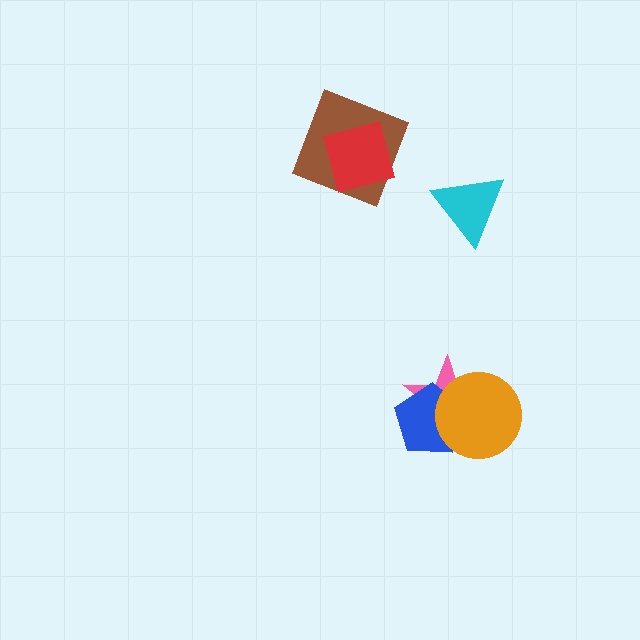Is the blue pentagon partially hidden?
Yes, it is partially covered by another shape.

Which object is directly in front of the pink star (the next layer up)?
The blue pentagon is directly in front of the pink star.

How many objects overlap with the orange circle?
2 objects overlap with the orange circle.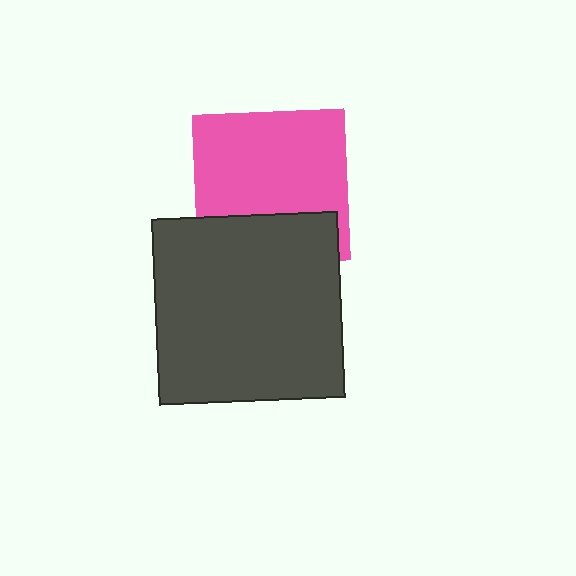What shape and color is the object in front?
The object in front is a dark gray square.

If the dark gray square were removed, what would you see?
You would see the complete pink square.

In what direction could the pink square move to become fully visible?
The pink square could move up. That would shift it out from behind the dark gray square entirely.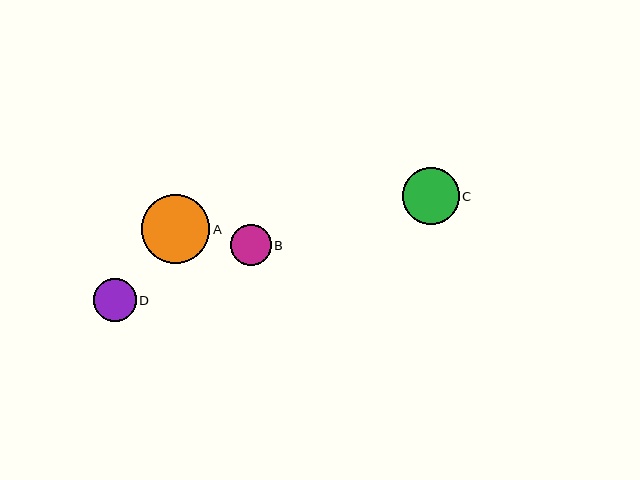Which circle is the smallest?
Circle B is the smallest with a size of approximately 41 pixels.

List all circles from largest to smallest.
From largest to smallest: A, C, D, B.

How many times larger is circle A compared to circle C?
Circle A is approximately 1.2 times the size of circle C.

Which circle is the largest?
Circle A is the largest with a size of approximately 69 pixels.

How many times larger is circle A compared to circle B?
Circle A is approximately 1.7 times the size of circle B.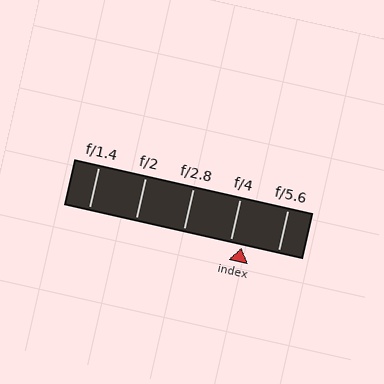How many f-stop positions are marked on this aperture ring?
There are 5 f-stop positions marked.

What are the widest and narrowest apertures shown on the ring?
The widest aperture shown is f/1.4 and the narrowest is f/5.6.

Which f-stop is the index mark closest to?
The index mark is closest to f/4.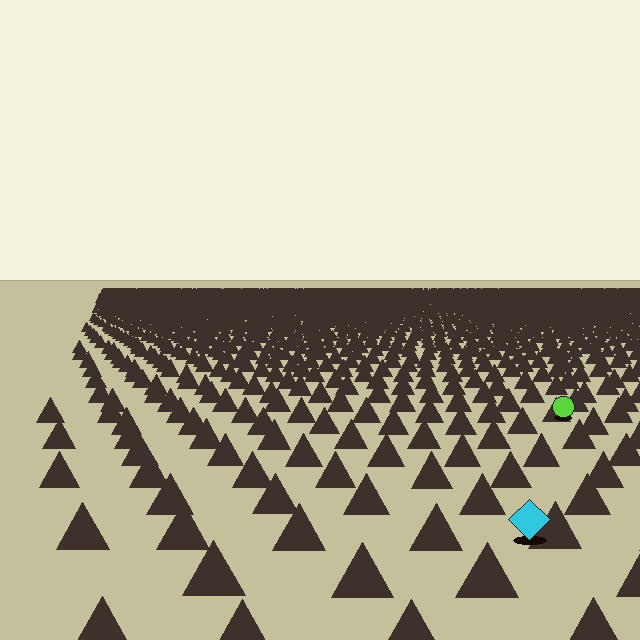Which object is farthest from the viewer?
The lime circle is farthest from the viewer. It appears smaller and the ground texture around it is denser.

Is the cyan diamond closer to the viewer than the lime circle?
Yes. The cyan diamond is closer — you can tell from the texture gradient: the ground texture is coarser near it.